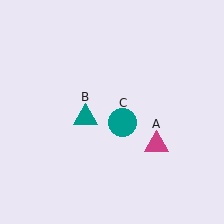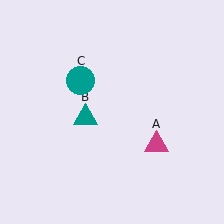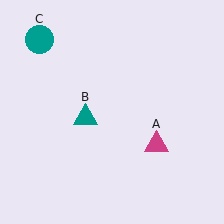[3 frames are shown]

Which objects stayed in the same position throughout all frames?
Magenta triangle (object A) and teal triangle (object B) remained stationary.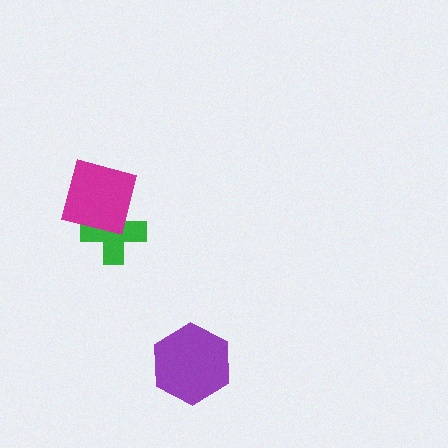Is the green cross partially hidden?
Yes, it is partially covered by another shape.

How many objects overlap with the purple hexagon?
0 objects overlap with the purple hexagon.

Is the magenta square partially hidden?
No, no other shape covers it.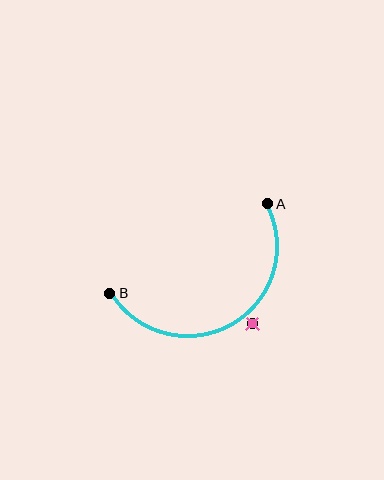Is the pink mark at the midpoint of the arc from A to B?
No — the pink mark does not lie on the arc at all. It sits slightly outside the curve.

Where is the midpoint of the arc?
The arc midpoint is the point on the curve farthest from the straight line joining A and B. It sits below that line.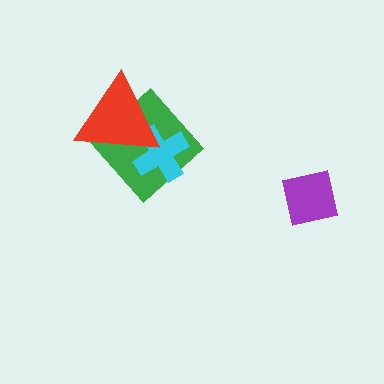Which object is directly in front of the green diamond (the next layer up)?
The cyan cross is directly in front of the green diamond.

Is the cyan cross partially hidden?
Yes, it is partially covered by another shape.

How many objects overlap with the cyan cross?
2 objects overlap with the cyan cross.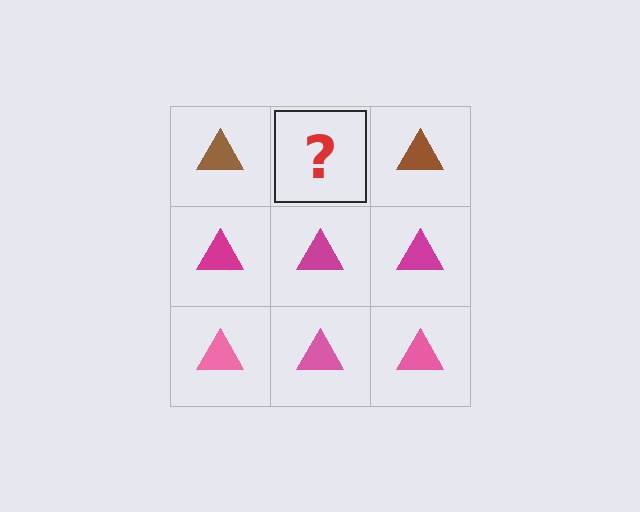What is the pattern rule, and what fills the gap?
The rule is that each row has a consistent color. The gap should be filled with a brown triangle.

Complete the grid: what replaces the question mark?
The question mark should be replaced with a brown triangle.